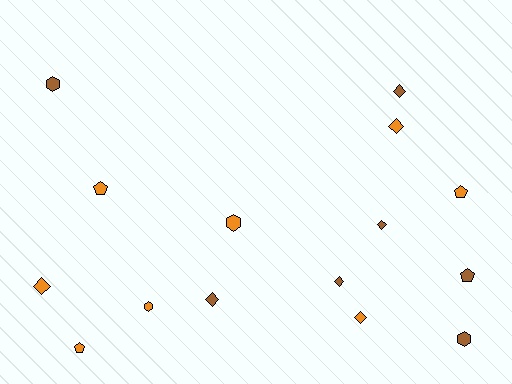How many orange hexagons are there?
There are 2 orange hexagons.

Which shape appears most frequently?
Diamond, with 7 objects.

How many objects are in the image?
There are 15 objects.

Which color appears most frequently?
Orange, with 8 objects.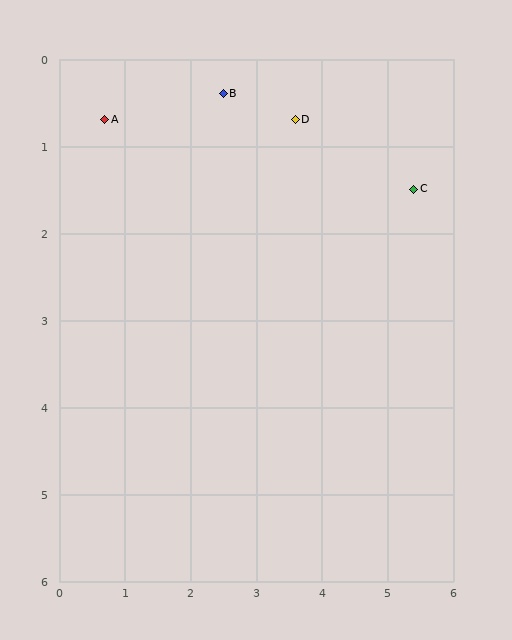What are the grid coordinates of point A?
Point A is at approximately (0.7, 0.7).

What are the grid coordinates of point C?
Point C is at approximately (5.4, 1.5).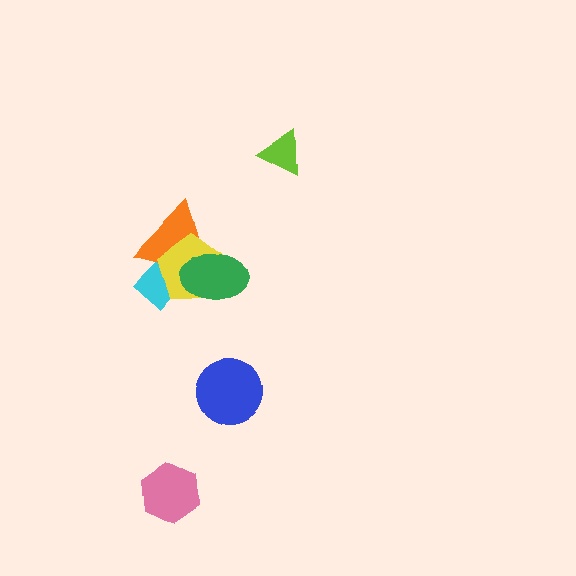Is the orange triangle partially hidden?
Yes, it is partially covered by another shape.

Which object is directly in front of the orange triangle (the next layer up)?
The yellow pentagon is directly in front of the orange triangle.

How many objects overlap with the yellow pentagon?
3 objects overlap with the yellow pentagon.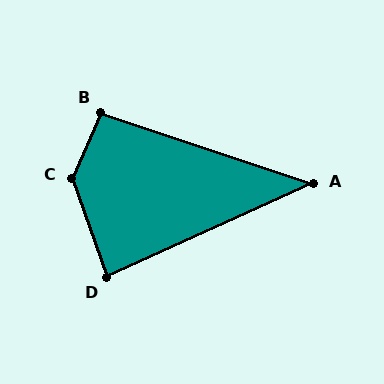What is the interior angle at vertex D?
Approximately 85 degrees (acute).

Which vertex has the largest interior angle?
C, at approximately 137 degrees.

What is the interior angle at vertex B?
Approximately 95 degrees (obtuse).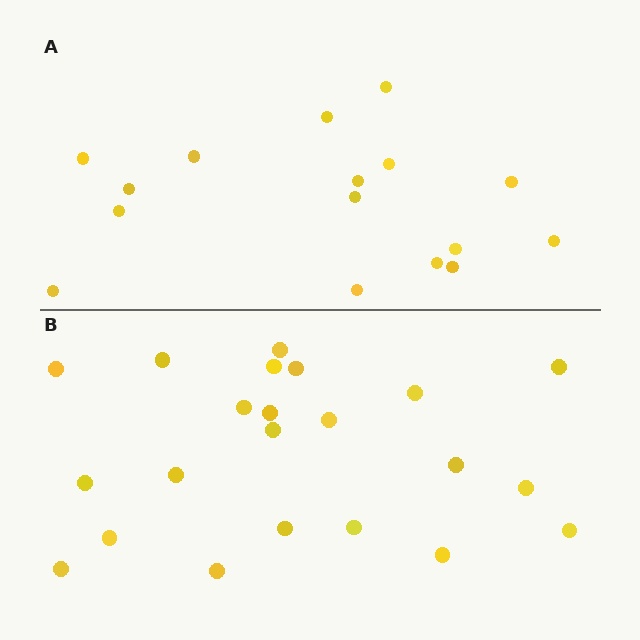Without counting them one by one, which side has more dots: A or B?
Region B (the bottom region) has more dots.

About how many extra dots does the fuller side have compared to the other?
Region B has about 6 more dots than region A.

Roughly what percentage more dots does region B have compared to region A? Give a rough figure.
About 40% more.